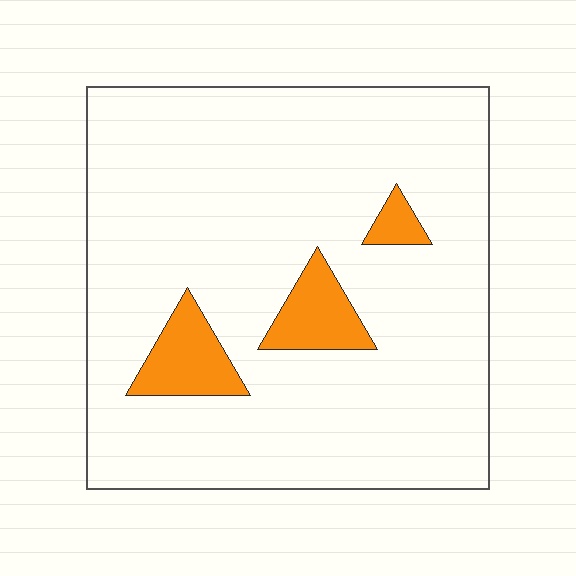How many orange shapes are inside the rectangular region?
3.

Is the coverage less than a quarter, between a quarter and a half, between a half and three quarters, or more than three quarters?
Less than a quarter.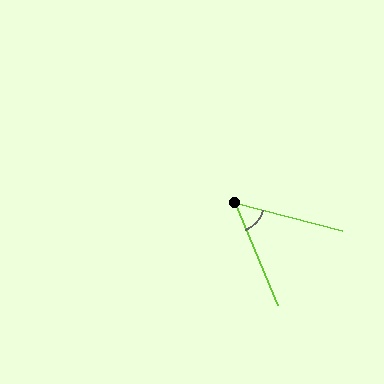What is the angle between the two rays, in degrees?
Approximately 53 degrees.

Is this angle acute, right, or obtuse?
It is acute.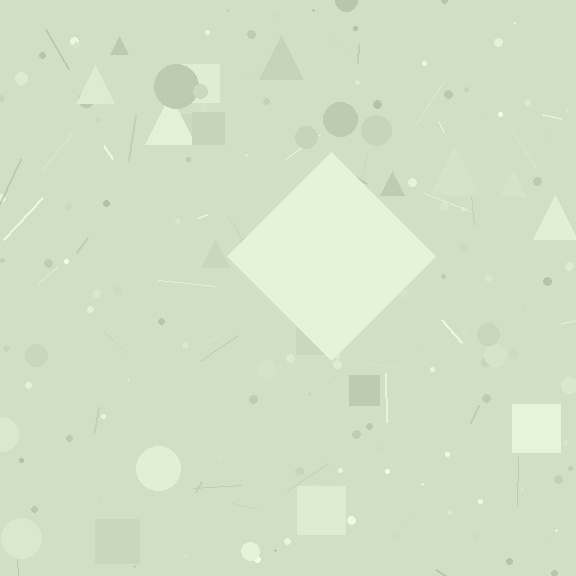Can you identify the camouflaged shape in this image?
The camouflaged shape is a diamond.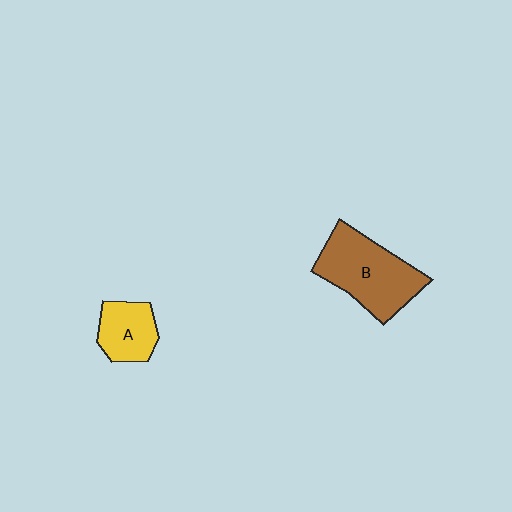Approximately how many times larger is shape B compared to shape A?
Approximately 1.9 times.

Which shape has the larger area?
Shape B (brown).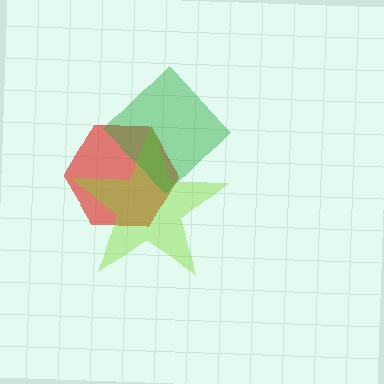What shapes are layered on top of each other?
The layered shapes are: a red hexagon, a lime star, a green diamond.